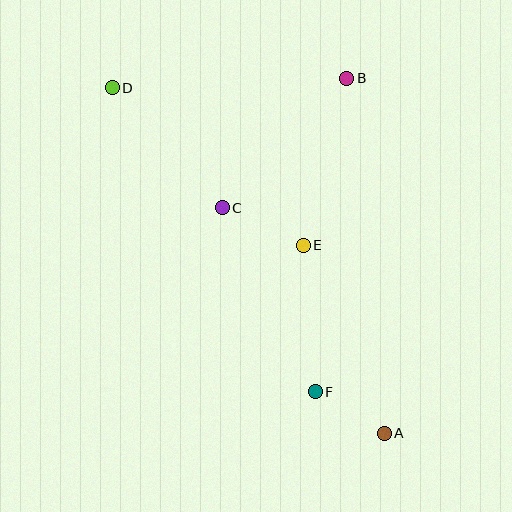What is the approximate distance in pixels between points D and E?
The distance between D and E is approximately 248 pixels.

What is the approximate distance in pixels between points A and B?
The distance between A and B is approximately 357 pixels.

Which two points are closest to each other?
Points A and F are closest to each other.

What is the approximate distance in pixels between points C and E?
The distance between C and E is approximately 89 pixels.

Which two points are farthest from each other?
Points A and D are farthest from each other.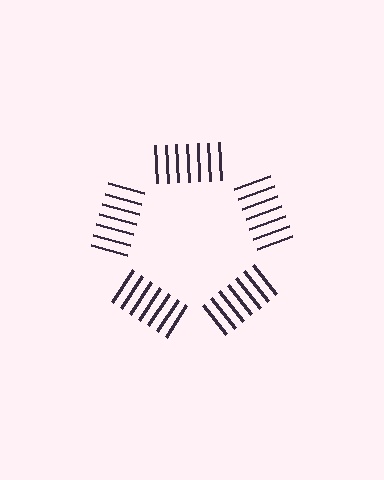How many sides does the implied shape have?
5 sides — the line-ends trace a pentagon.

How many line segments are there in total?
35 — 7 along each of the 5 edges.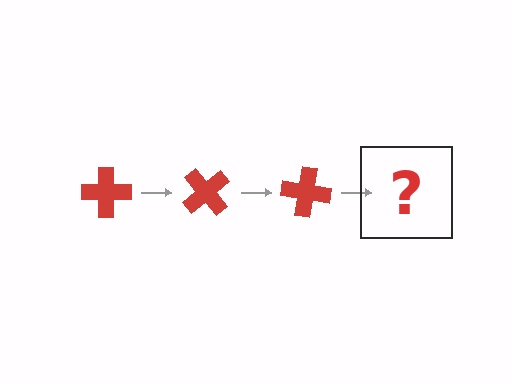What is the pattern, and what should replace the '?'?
The pattern is that the cross rotates 50 degrees each step. The '?' should be a red cross rotated 150 degrees.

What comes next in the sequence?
The next element should be a red cross rotated 150 degrees.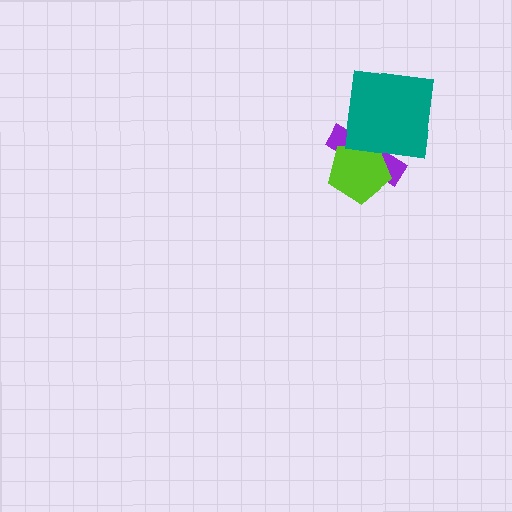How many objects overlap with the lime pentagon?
2 objects overlap with the lime pentagon.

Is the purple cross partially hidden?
Yes, it is partially covered by another shape.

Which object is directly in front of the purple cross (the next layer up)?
The lime pentagon is directly in front of the purple cross.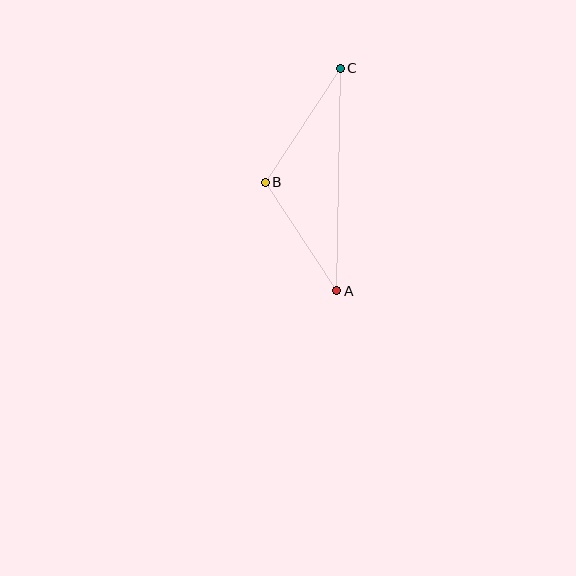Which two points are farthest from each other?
Points A and C are farthest from each other.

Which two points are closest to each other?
Points A and B are closest to each other.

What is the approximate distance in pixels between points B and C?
The distance between B and C is approximately 137 pixels.